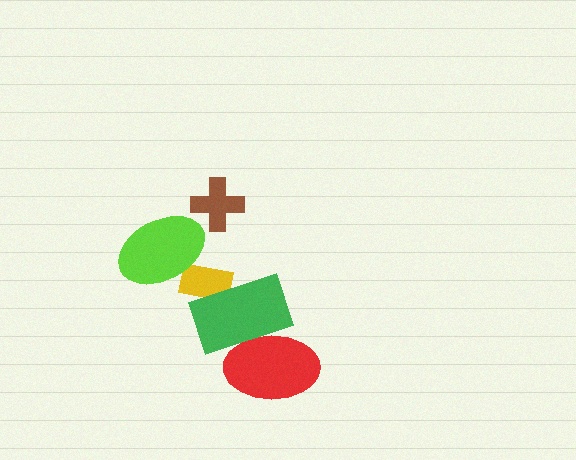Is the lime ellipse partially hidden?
No, no other shape covers it.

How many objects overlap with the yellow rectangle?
2 objects overlap with the yellow rectangle.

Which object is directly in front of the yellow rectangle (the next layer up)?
The green rectangle is directly in front of the yellow rectangle.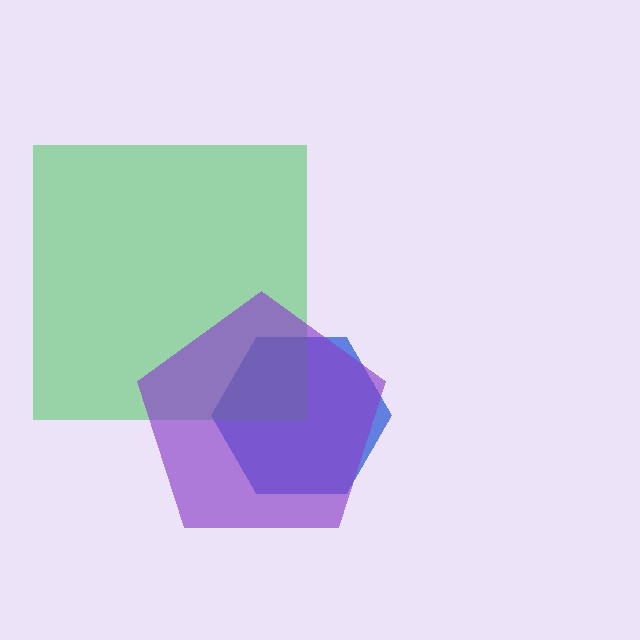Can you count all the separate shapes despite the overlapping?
Yes, there are 3 separate shapes.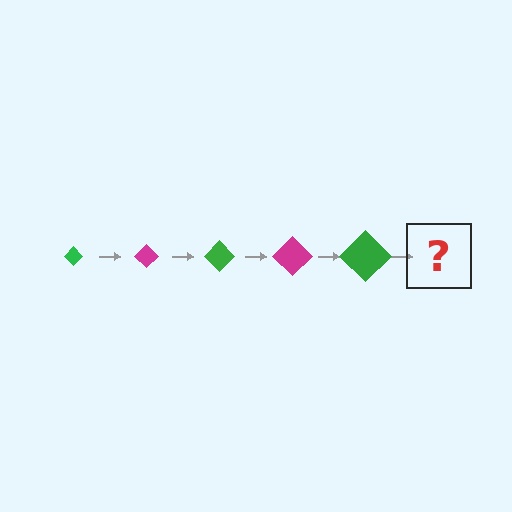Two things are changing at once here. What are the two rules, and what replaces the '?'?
The two rules are that the diamond grows larger each step and the color cycles through green and magenta. The '?' should be a magenta diamond, larger than the previous one.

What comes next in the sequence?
The next element should be a magenta diamond, larger than the previous one.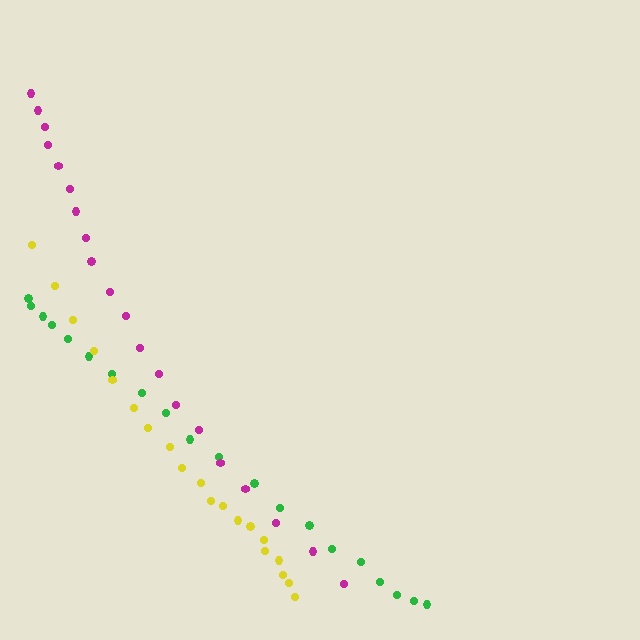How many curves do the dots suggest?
There are 3 distinct paths.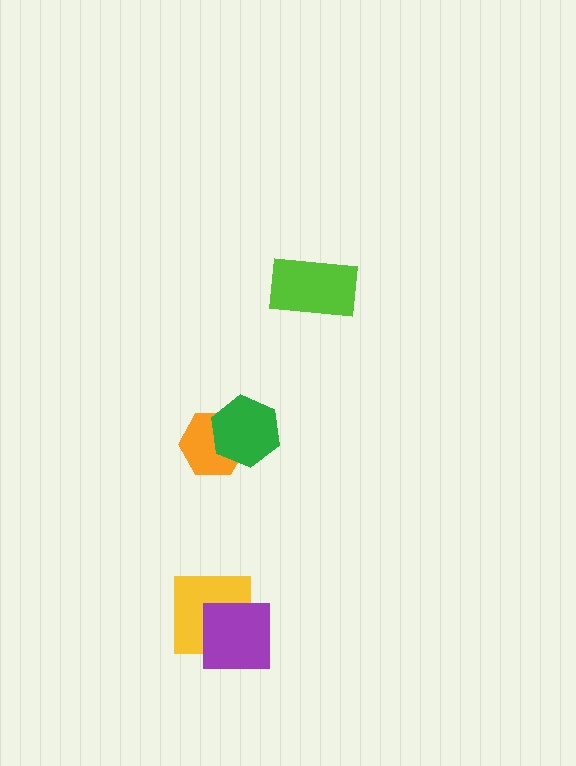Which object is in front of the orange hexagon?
The green hexagon is in front of the orange hexagon.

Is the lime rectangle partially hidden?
No, no other shape covers it.